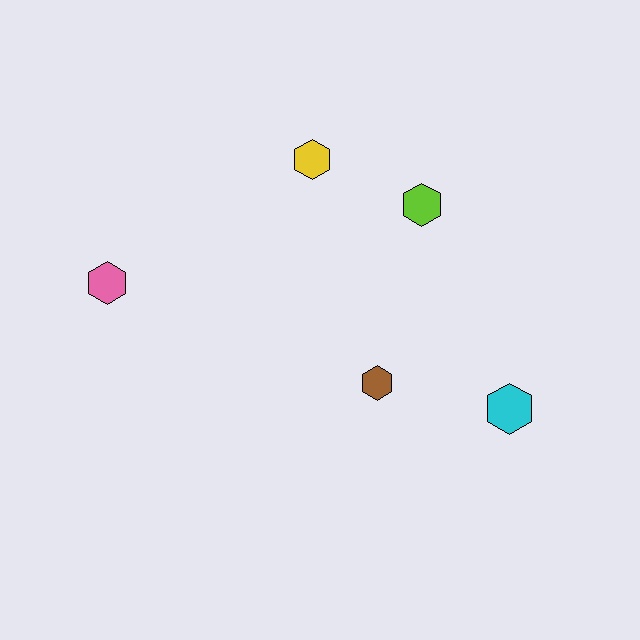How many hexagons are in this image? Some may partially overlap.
There are 5 hexagons.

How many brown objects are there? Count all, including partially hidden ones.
There is 1 brown object.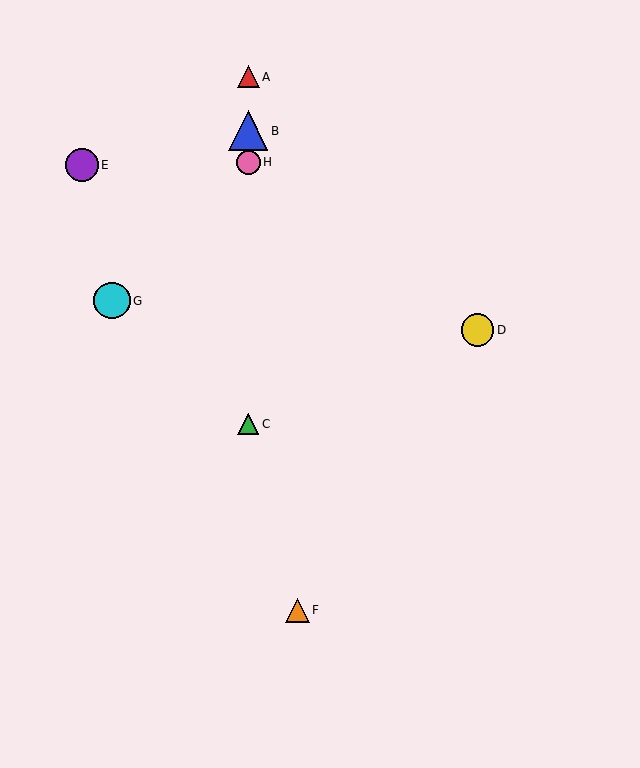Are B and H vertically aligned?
Yes, both are at x≈248.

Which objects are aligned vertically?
Objects A, B, C, H are aligned vertically.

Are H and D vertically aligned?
No, H is at x≈248 and D is at x≈477.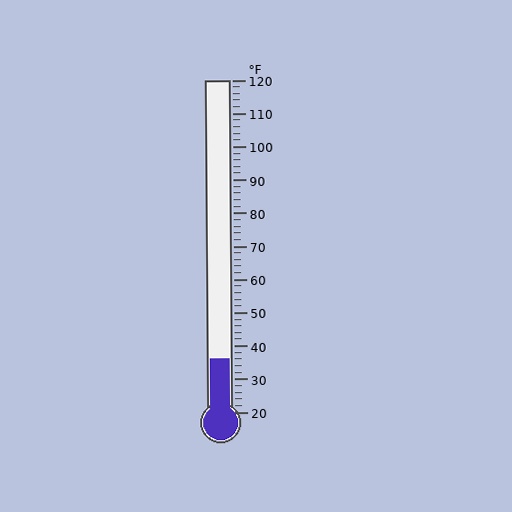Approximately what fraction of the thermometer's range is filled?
The thermometer is filled to approximately 15% of its range.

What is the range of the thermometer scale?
The thermometer scale ranges from 20°F to 120°F.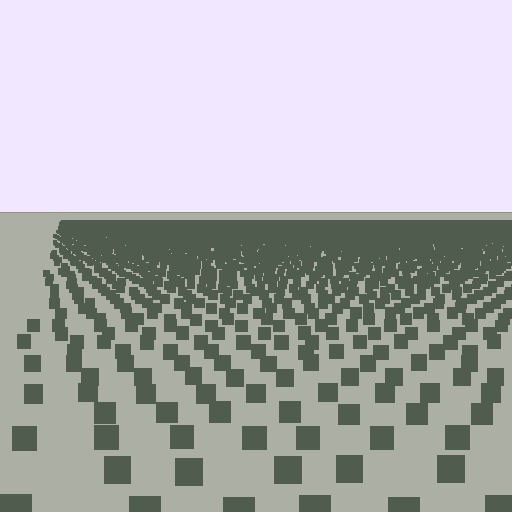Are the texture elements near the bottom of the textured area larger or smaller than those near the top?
Larger. Near the bottom, elements are closer to the viewer and appear at a bigger on-screen size.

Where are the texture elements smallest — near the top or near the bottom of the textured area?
Near the top.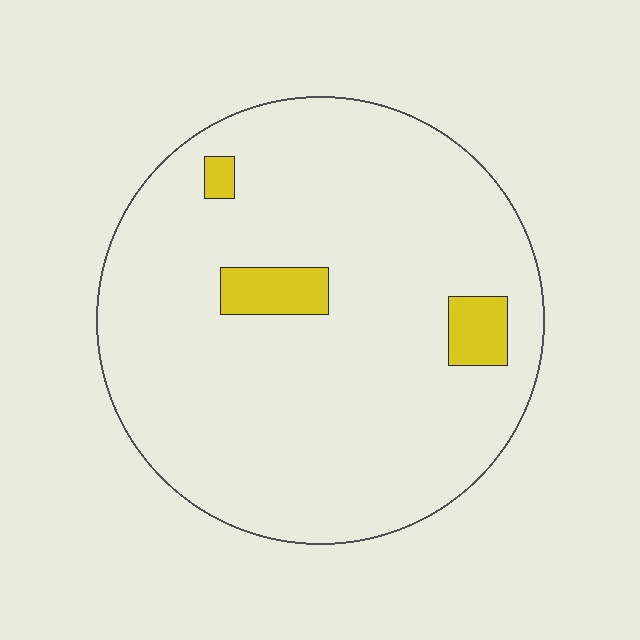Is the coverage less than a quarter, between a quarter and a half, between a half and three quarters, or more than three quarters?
Less than a quarter.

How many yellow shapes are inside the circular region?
3.